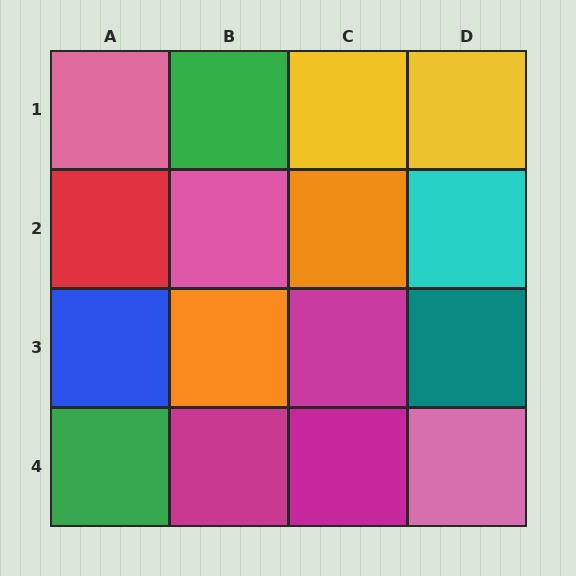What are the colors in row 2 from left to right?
Red, pink, orange, cyan.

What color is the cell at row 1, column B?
Green.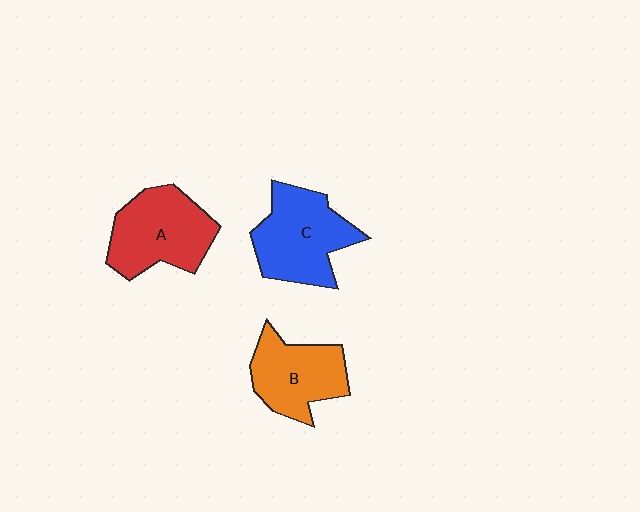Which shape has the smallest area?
Shape B (orange).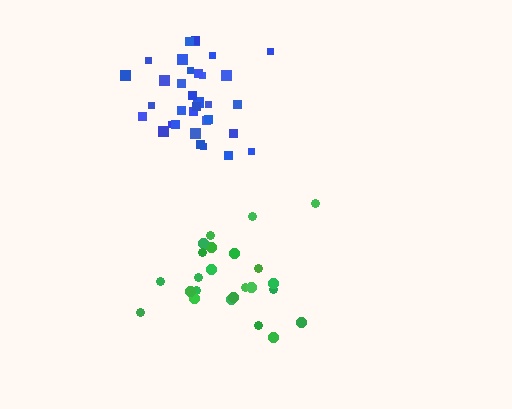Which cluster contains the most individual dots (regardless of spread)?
Blue (34).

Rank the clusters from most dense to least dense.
blue, green.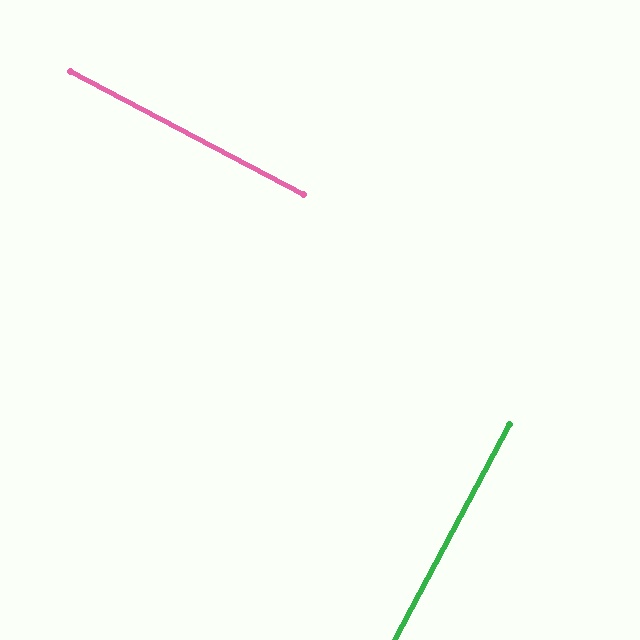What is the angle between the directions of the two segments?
Approximately 90 degrees.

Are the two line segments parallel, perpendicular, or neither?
Perpendicular — they meet at approximately 90°.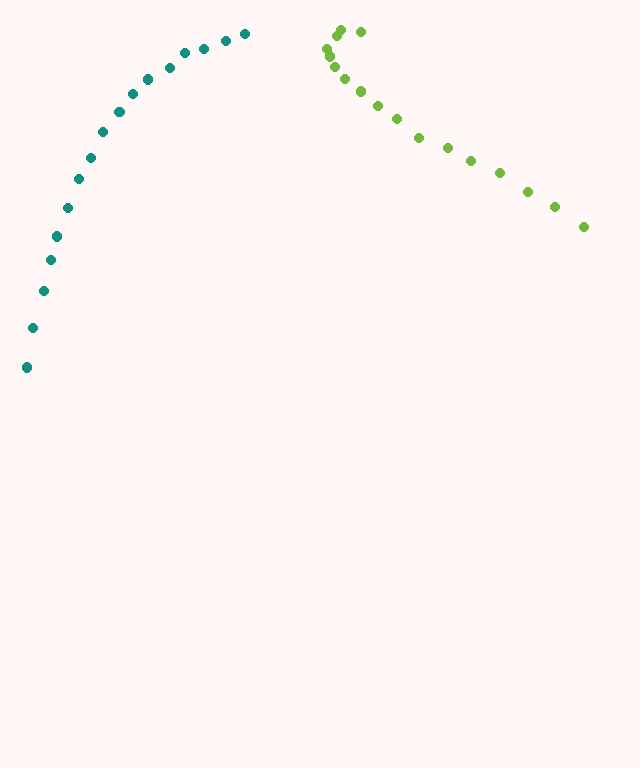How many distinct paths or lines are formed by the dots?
There are 2 distinct paths.